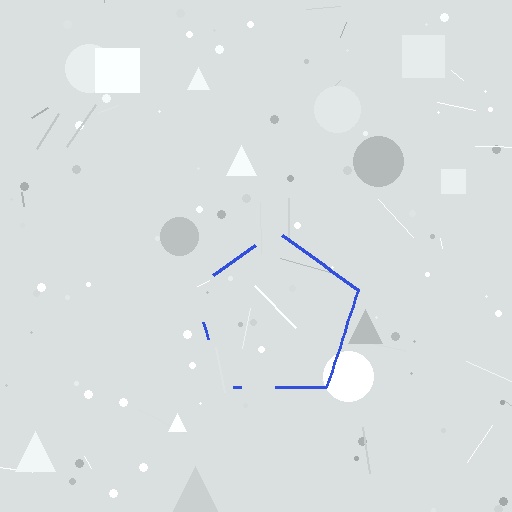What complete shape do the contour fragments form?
The contour fragments form a pentagon.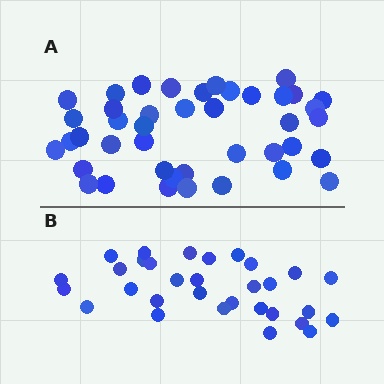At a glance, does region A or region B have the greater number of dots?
Region A (the top region) has more dots.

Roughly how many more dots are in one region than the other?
Region A has roughly 12 or so more dots than region B.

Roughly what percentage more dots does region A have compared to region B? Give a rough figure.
About 35% more.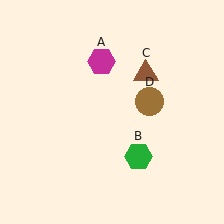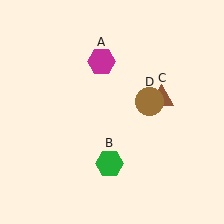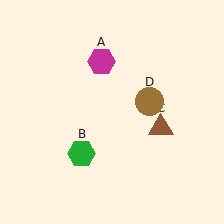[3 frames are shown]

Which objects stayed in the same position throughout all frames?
Magenta hexagon (object A) and brown circle (object D) remained stationary.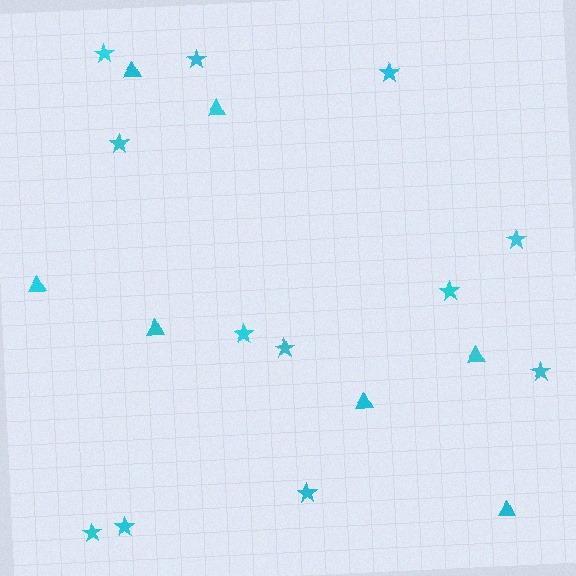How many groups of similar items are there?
There are 2 groups: one group of stars (12) and one group of triangles (7).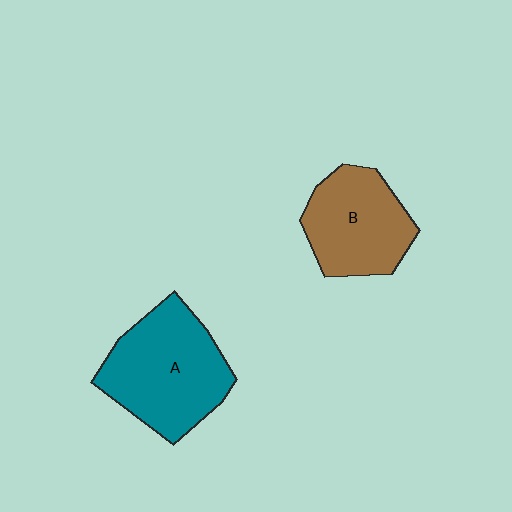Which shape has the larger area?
Shape A (teal).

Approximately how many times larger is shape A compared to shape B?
Approximately 1.3 times.